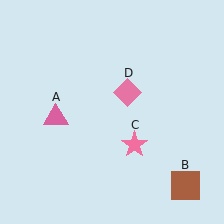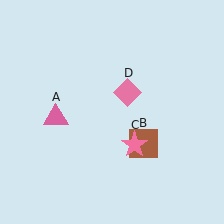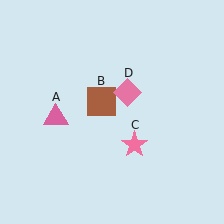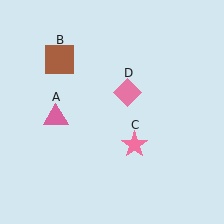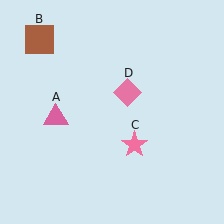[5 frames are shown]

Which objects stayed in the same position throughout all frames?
Pink triangle (object A) and pink star (object C) and pink diamond (object D) remained stationary.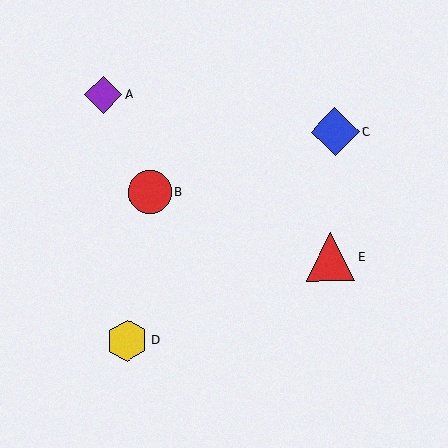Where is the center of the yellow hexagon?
The center of the yellow hexagon is at (127, 341).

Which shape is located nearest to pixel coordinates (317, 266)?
The red triangle (labeled E) at (331, 257) is nearest to that location.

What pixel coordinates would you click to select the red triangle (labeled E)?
Click at (331, 257) to select the red triangle E.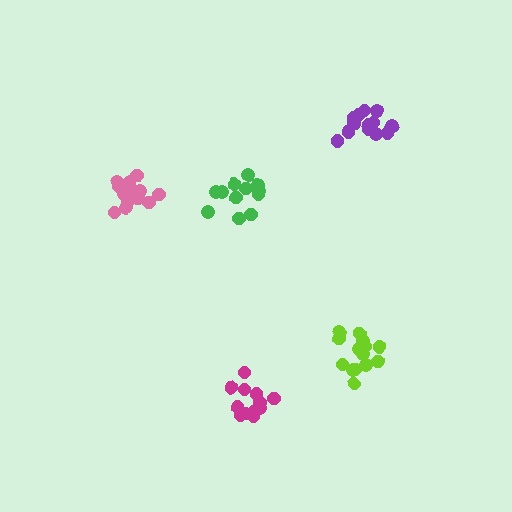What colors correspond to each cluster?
The clusters are colored: magenta, pink, purple, lime, green.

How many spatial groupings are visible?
There are 5 spatial groupings.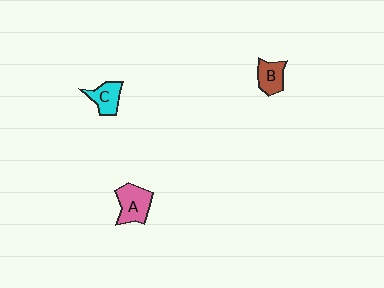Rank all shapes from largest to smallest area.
From largest to smallest: A (pink), C (cyan), B (brown).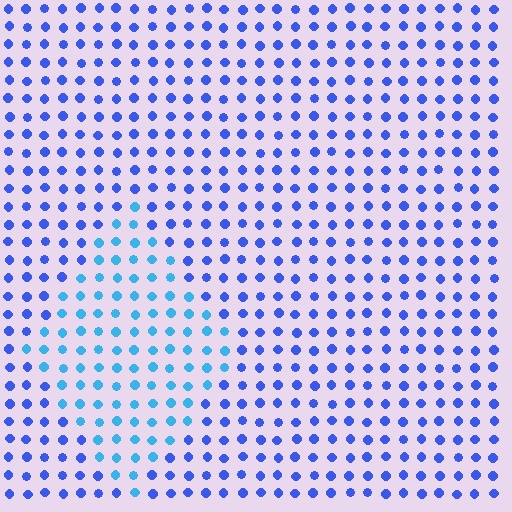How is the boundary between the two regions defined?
The boundary is defined purely by a slight shift in hue (about 32 degrees). Spacing, size, and orientation are identical on both sides.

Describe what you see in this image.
The image is filled with small blue elements in a uniform arrangement. A diamond-shaped region is visible where the elements are tinted to a slightly different hue, forming a subtle color boundary.